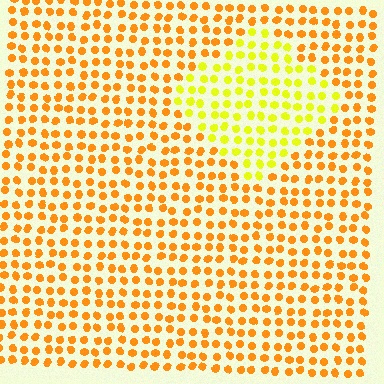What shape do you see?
I see a diamond.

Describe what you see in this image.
The image is filled with small orange elements in a uniform arrangement. A diamond-shaped region is visible where the elements are tinted to a slightly different hue, forming a subtle color boundary.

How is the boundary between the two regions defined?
The boundary is defined purely by a slight shift in hue (about 35 degrees). Spacing, size, and orientation are identical on both sides.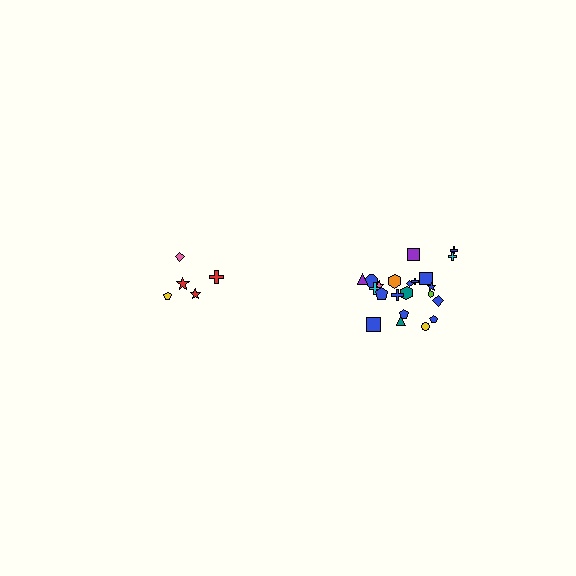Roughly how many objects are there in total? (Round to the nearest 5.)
Roughly 25 objects in total.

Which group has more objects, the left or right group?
The right group.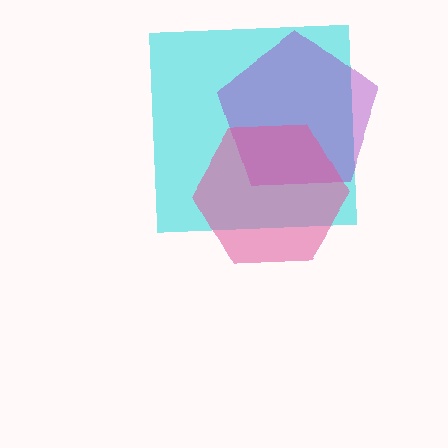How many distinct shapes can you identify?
There are 3 distinct shapes: a cyan square, a purple pentagon, a pink hexagon.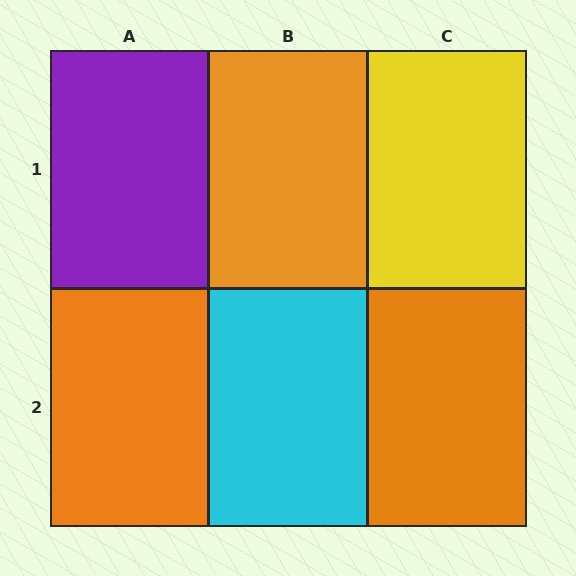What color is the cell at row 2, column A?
Orange.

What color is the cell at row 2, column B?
Cyan.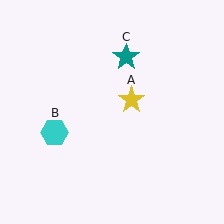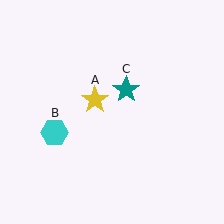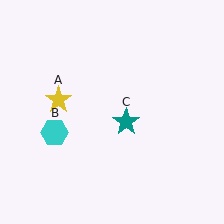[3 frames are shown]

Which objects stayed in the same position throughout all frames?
Cyan hexagon (object B) remained stationary.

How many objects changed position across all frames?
2 objects changed position: yellow star (object A), teal star (object C).